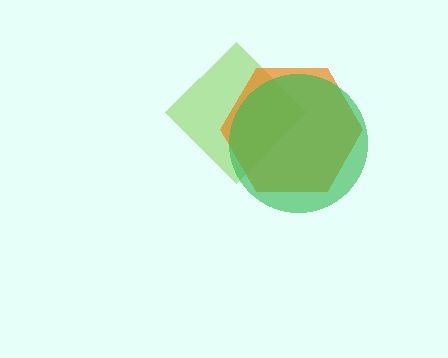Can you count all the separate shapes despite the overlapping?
Yes, there are 3 separate shapes.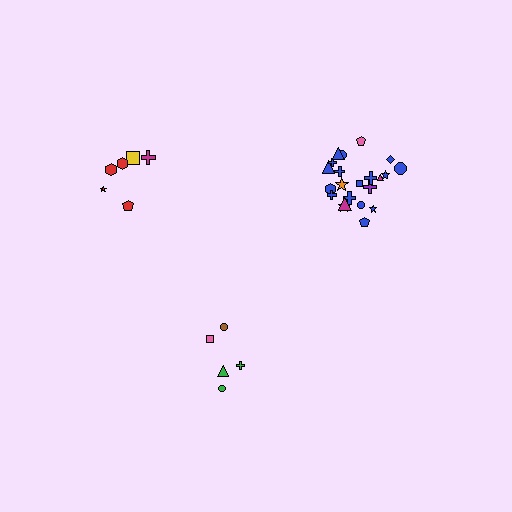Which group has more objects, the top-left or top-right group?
The top-right group.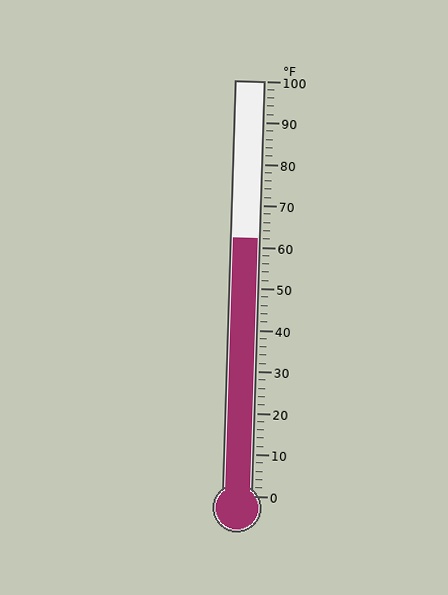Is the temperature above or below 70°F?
The temperature is below 70°F.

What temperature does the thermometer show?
The thermometer shows approximately 62°F.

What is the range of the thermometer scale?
The thermometer scale ranges from 0°F to 100°F.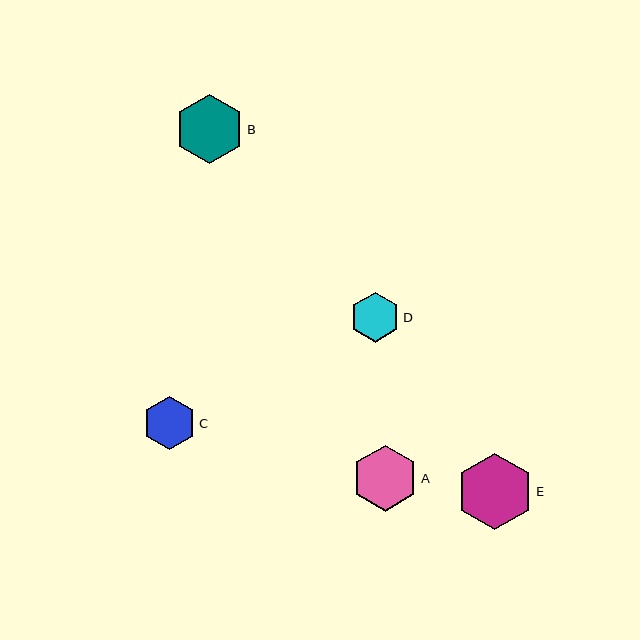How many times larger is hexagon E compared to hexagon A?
Hexagon E is approximately 1.2 times the size of hexagon A.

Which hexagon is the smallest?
Hexagon D is the smallest with a size of approximately 50 pixels.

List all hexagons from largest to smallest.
From largest to smallest: E, B, A, C, D.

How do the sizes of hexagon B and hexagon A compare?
Hexagon B and hexagon A are approximately the same size.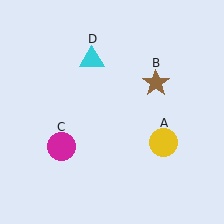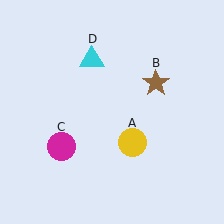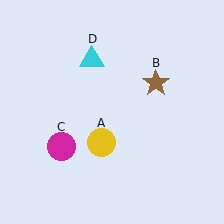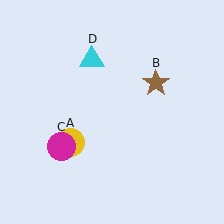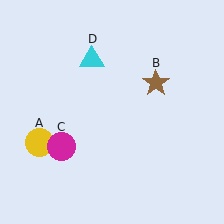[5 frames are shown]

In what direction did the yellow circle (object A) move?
The yellow circle (object A) moved left.